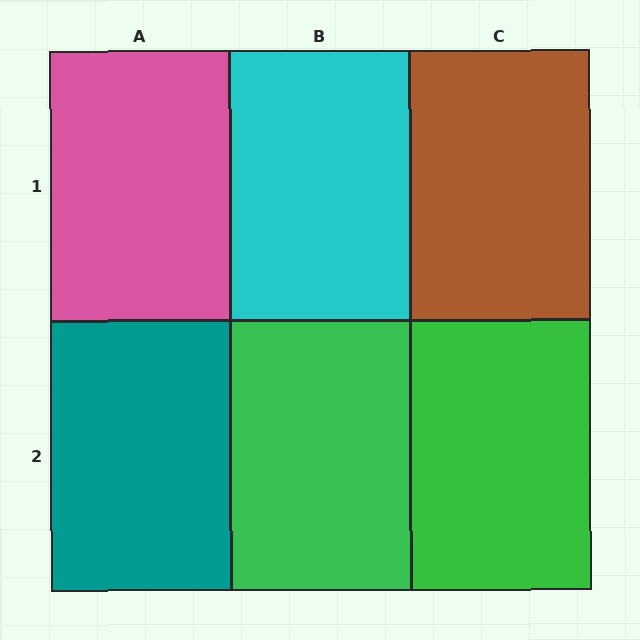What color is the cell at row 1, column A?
Pink.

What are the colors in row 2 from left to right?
Teal, green, green.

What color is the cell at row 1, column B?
Cyan.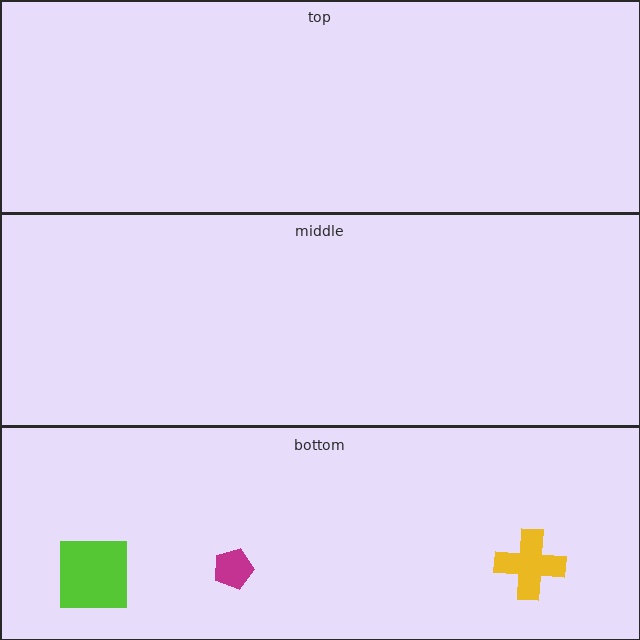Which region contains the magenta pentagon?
The bottom region.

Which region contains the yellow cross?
The bottom region.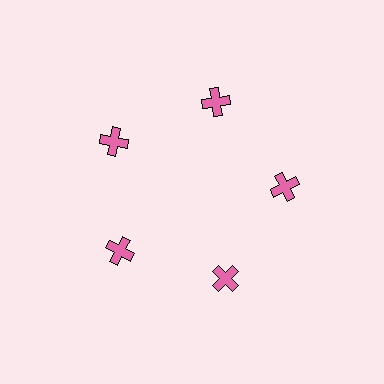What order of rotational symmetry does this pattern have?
This pattern has 5-fold rotational symmetry.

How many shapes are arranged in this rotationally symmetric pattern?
There are 5 shapes, arranged in 5 groups of 1.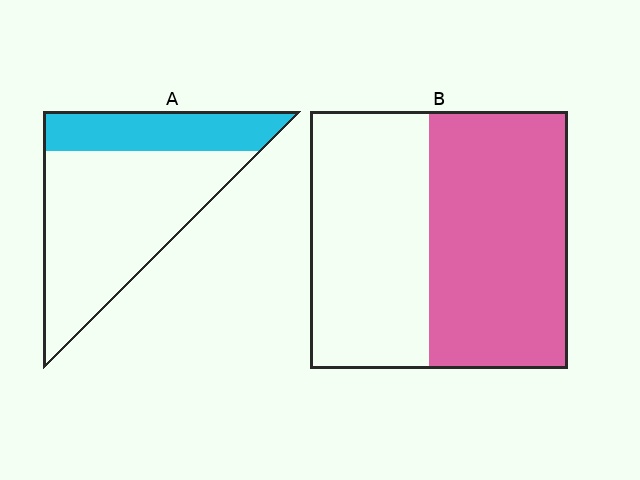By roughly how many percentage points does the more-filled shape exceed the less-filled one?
By roughly 25 percentage points (B over A).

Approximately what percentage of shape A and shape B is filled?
A is approximately 30% and B is approximately 55%.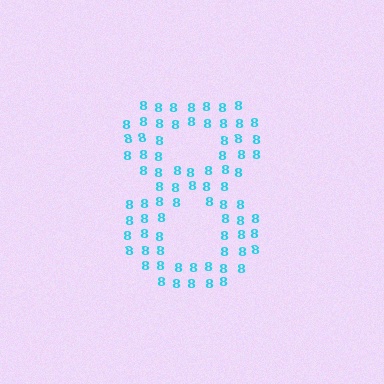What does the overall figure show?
The overall figure shows the digit 8.